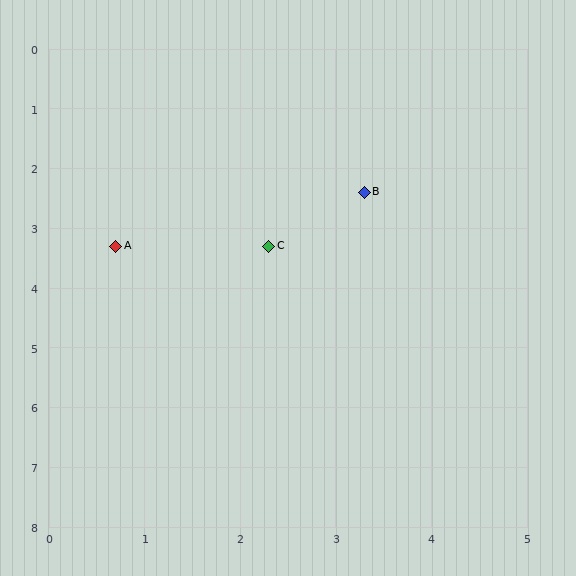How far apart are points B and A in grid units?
Points B and A are about 2.8 grid units apart.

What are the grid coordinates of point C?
Point C is at approximately (2.3, 3.3).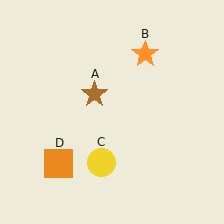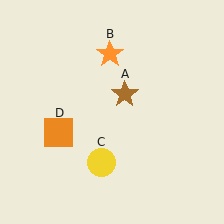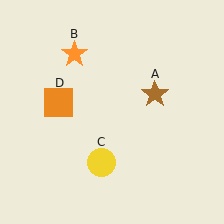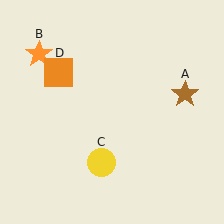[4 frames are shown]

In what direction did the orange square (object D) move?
The orange square (object D) moved up.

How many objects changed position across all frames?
3 objects changed position: brown star (object A), orange star (object B), orange square (object D).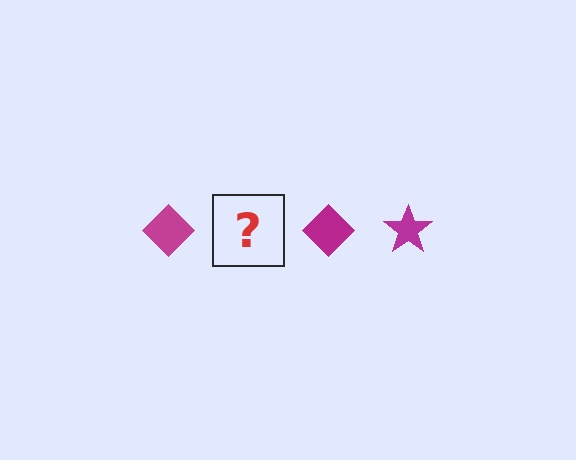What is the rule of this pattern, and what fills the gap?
The rule is that the pattern cycles through diamond, star shapes in magenta. The gap should be filled with a magenta star.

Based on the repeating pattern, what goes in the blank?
The blank should be a magenta star.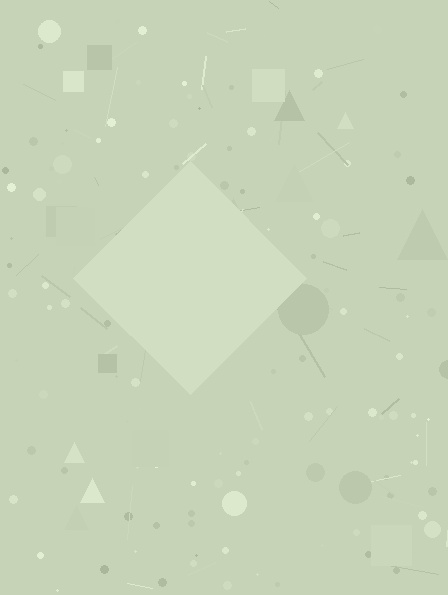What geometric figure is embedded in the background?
A diamond is embedded in the background.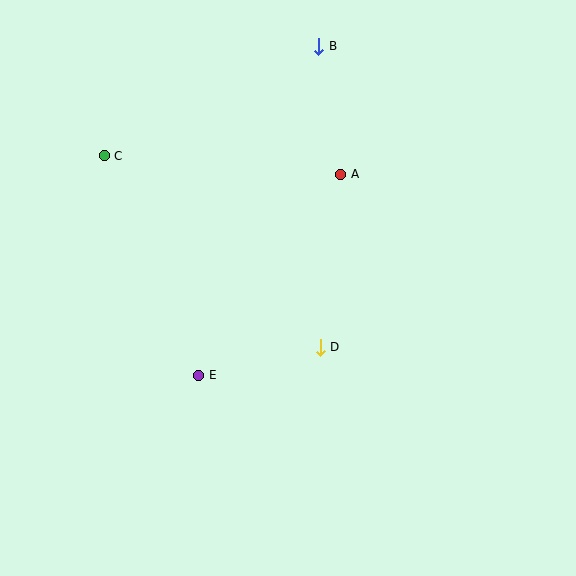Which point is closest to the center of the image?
Point D at (320, 347) is closest to the center.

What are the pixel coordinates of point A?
Point A is at (341, 174).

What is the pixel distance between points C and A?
The distance between C and A is 237 pixels.